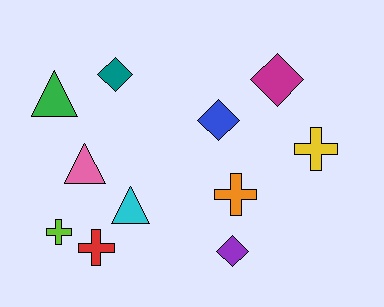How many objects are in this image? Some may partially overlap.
There are 11 objects.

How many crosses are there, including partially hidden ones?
There are 4 crosses.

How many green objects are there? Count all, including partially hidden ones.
There is 1 green object.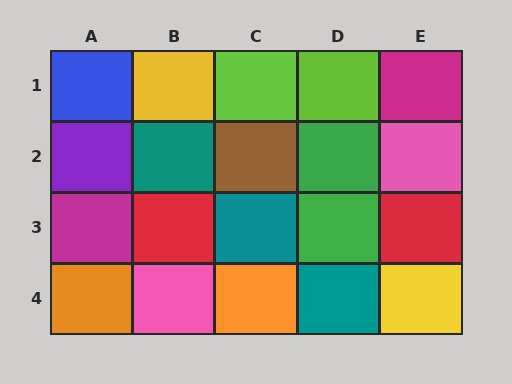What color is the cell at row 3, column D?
Green.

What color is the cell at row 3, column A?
Magenta.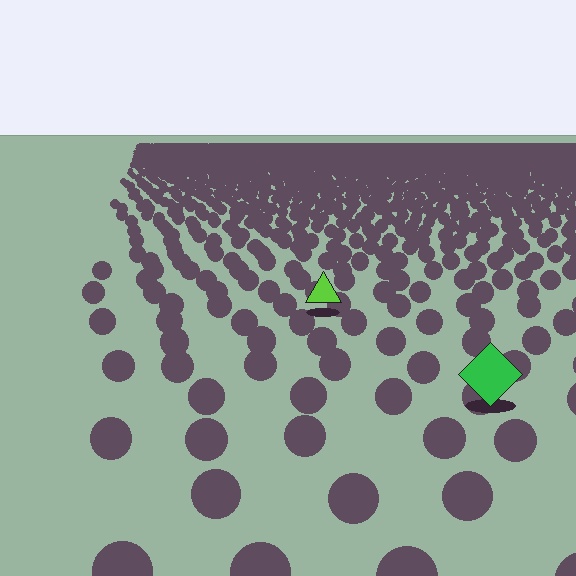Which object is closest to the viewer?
The green diamond is closest. The texture marks near it are larger and more spread out.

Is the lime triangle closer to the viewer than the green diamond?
No. The green diamond is closer — you can tell from the texture gradient: the ground texture is coarser near it.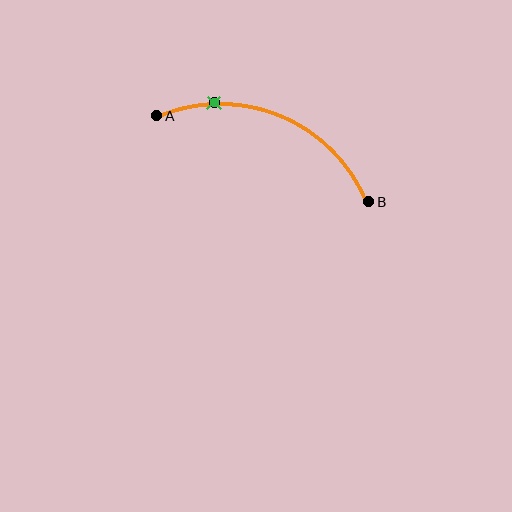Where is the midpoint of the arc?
The arc midpoint is the point on the curve farthest from the straight line joining A and B. It sits above that line.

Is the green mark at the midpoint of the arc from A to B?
No. The green mark lies on the arc but is closer to endpoint A. The arc midpoint would be at the point on the curve equidistant along the arc from both A and B.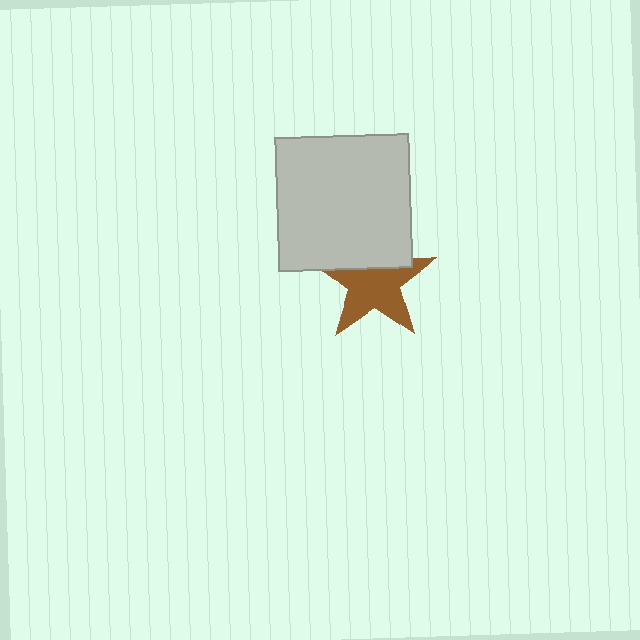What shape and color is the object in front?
The object in front is a light gray square.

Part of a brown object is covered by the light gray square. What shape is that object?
It is a star.